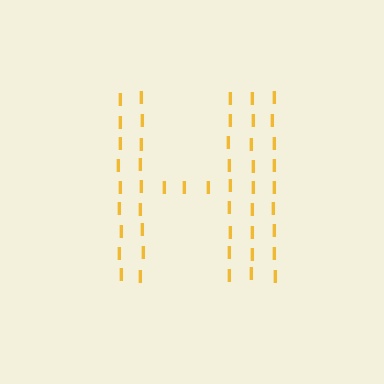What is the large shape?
The large shape is the letter H.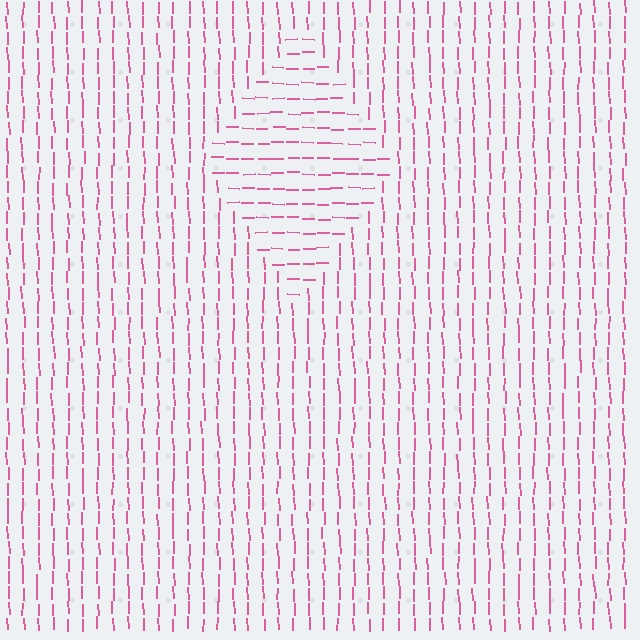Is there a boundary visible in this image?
Yes, there is a texture boundary formed by a change in line orientation.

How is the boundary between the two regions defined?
The boundary is defined purely by a change in line orientation (approximately 87 degrees difference). All lines are the same color and thickness.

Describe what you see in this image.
The image is filled with small pink line segments. A diamond region in the image has lines oriented differently from the surrounding lines, creating a visible texture boundary.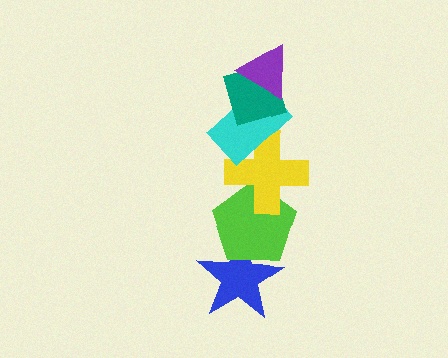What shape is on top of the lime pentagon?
The yellow cross is on top of the lime pentagon.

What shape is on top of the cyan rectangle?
The teal diamond is on top of the cyan rectangle.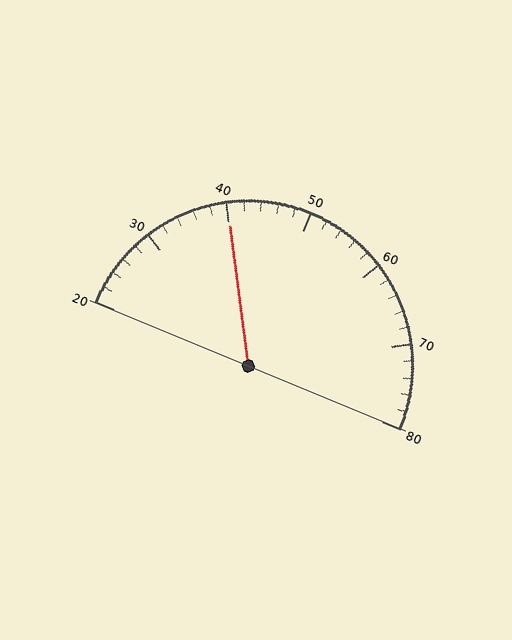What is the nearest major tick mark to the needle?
The nearest major tick mark is 40.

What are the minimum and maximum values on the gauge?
The gauge ranges from 20 to 80.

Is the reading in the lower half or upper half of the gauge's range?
The reading is in the lower half of the range (20 to 80).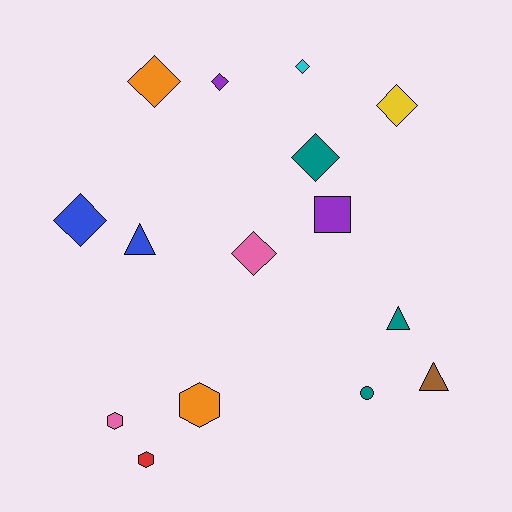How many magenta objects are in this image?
There are no magenta objects.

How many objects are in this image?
There are 15 objects.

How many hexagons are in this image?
There are 3 hexagons.